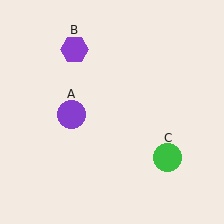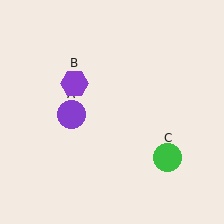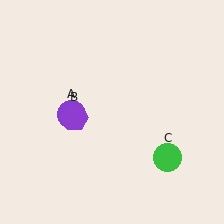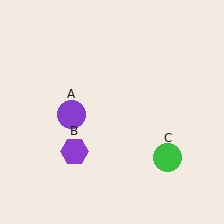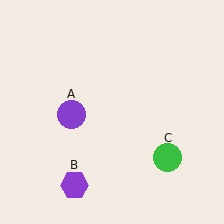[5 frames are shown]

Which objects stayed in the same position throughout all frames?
Purple circle (object A) and green circle (object C) remained stationary.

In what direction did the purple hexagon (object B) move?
The purple hexagon (object B) moved down.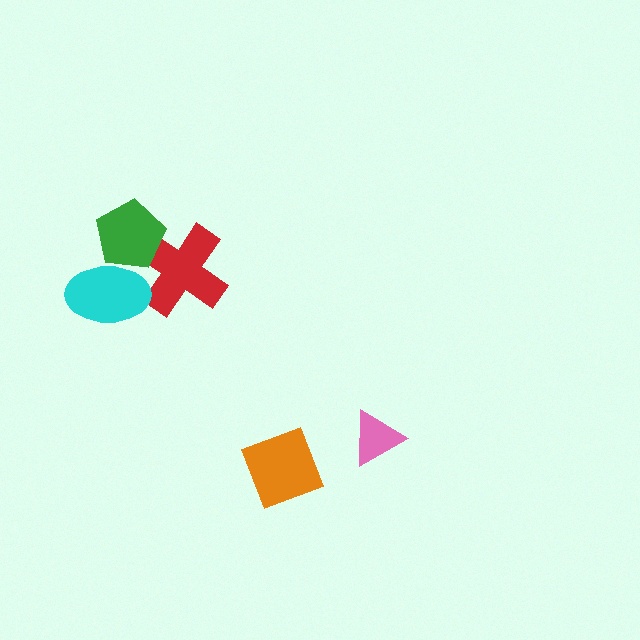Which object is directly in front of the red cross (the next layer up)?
The cyan ellipse is directly in front of the red cross.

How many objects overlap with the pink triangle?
0 objects overlap with the pink triangle.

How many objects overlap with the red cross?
2 objects overlap with the red cross.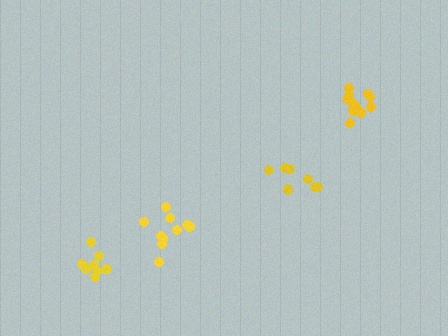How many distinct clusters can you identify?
There are 4 distinct clusters.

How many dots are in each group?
Group 1: 11 dots, Group 2: 8 dots, Group 3: 10 dots, Group 4: 8 dots (37 total).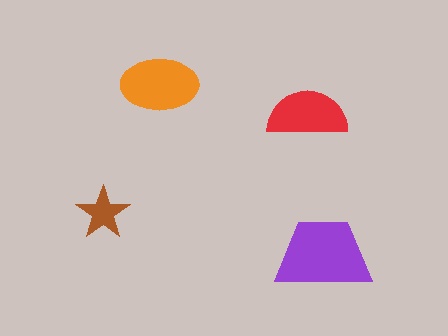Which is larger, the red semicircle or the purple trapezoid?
The purple trapezoid.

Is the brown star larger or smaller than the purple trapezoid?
Smaller.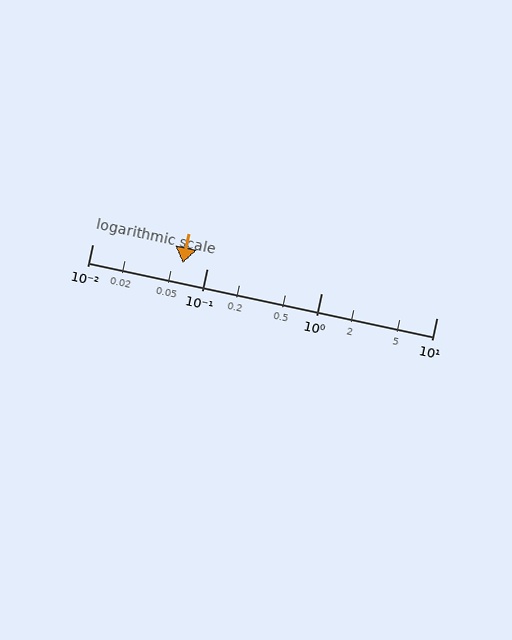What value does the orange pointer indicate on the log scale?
The pointer indicates approximately 0.062.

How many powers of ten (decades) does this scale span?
The scale spans 3 decades, from 0.01 to 10.